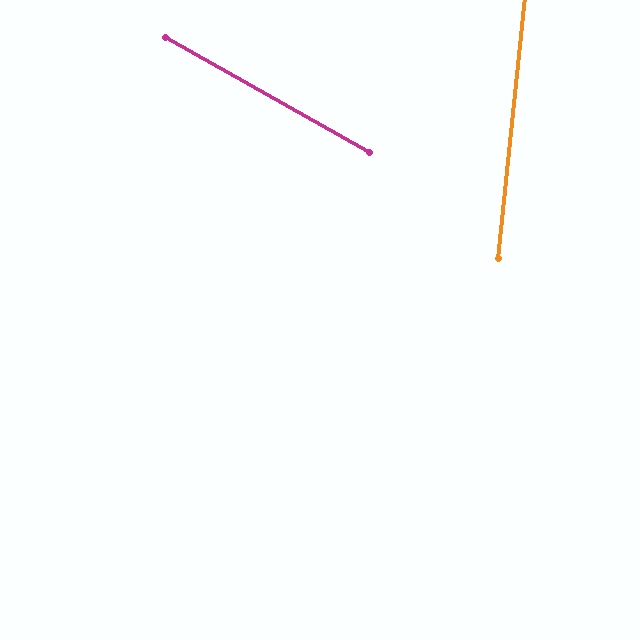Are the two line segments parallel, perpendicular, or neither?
Neither parallel nor perpendicular — they differ by about 66°.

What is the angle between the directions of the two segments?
Approximately 66 degrees.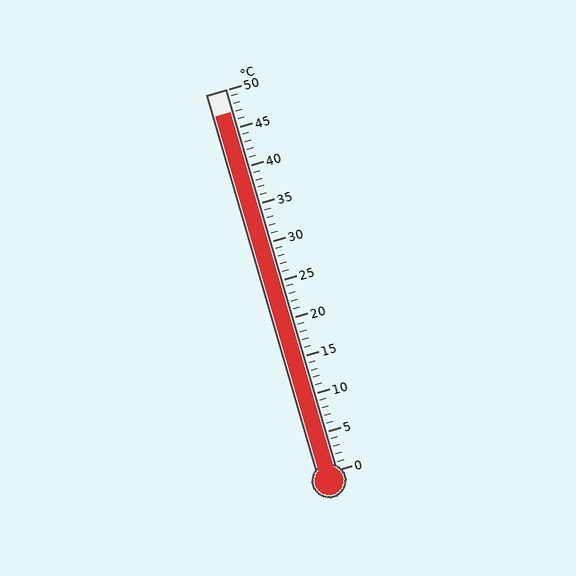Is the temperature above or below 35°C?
The temperature is above 35°C.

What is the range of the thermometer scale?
The thermometer scale ranges from 0°C to 50°C.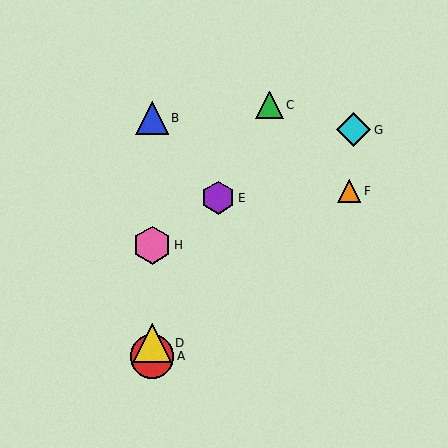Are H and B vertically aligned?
Yes, both are at x≈152.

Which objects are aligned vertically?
Objects A, B, D, H are aligned vertically.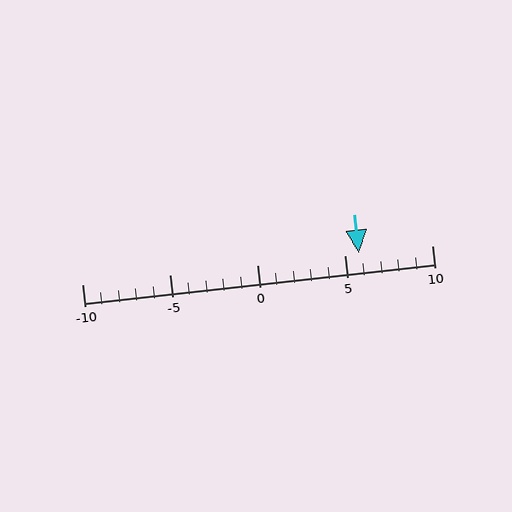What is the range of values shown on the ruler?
The ruler shows values from -10 to 10.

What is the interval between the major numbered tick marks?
The major tick marks are spaced 5 units apart.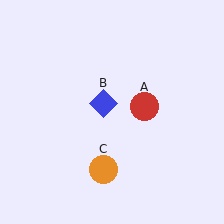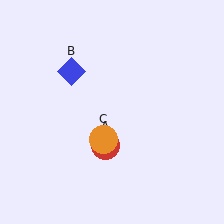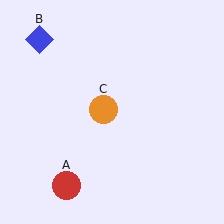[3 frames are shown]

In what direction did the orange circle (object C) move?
The orange circle (object C) moved up.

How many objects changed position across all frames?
3 objects changed position: red circle (object A), blue diamond (object B), orange circle (object C).